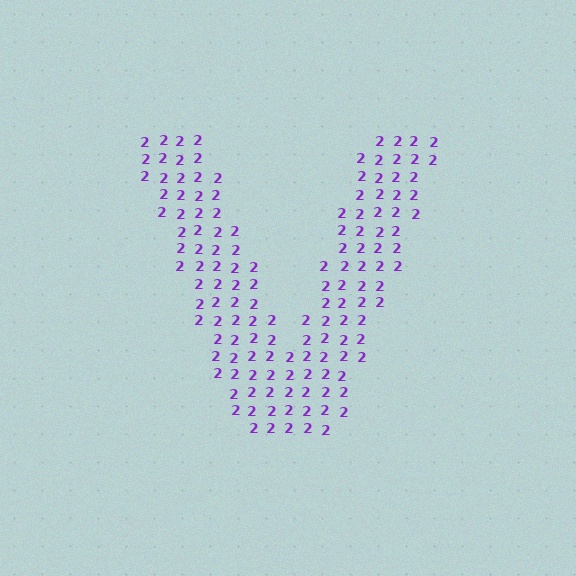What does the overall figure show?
The overall figure shows the letter V.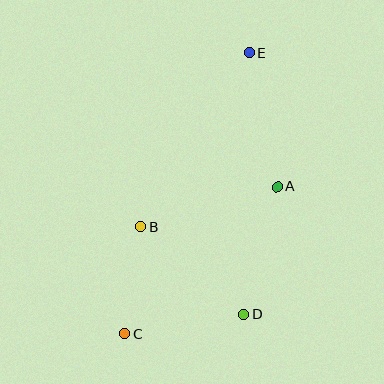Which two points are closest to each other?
Points B and C are closest to each other.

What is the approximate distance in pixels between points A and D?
The distance between A and D is approximately 132 pixels.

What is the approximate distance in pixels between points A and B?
The distance between A and B is approximately 142 pixels.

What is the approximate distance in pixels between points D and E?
The distance between D and E is approximately 261 pixels.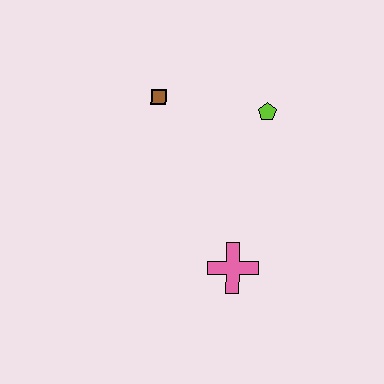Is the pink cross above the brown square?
No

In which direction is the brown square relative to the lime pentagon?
The brown square is to the left of the lime pentagon.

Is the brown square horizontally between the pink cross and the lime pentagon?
No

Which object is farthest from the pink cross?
The brown square is farthest from the pink cross.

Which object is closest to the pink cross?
The lime pentagon is closest to the pink cross.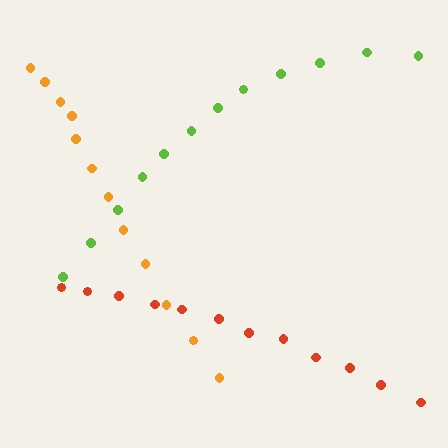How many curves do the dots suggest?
There are 3 distinct paths.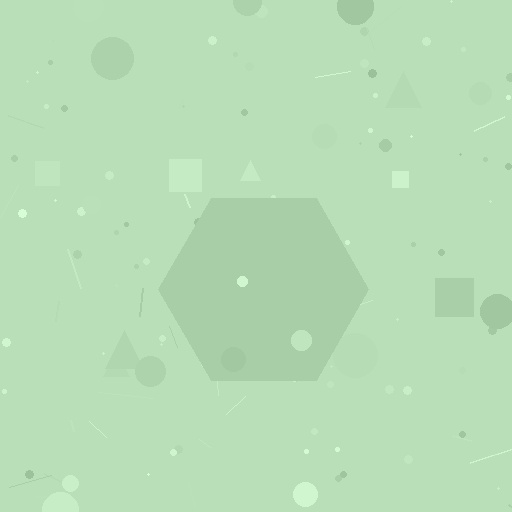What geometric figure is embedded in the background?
A hexagon is embedded in the background.